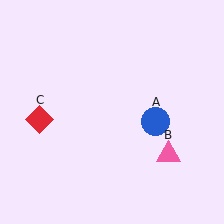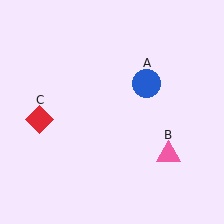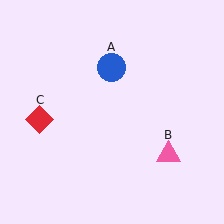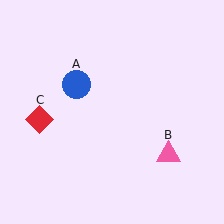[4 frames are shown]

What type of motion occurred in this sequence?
The blue circle (object A) rotated counterclockwise around the center of the scene.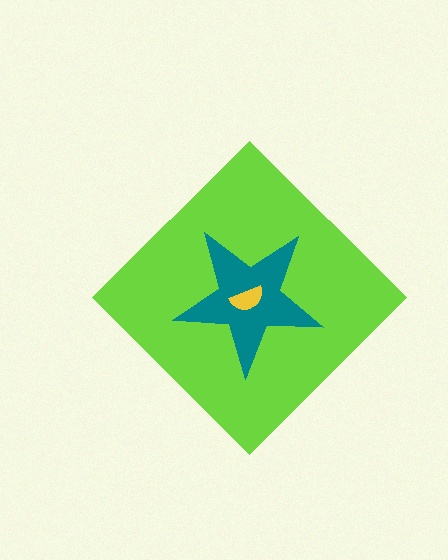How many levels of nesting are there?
3.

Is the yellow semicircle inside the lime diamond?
Yes.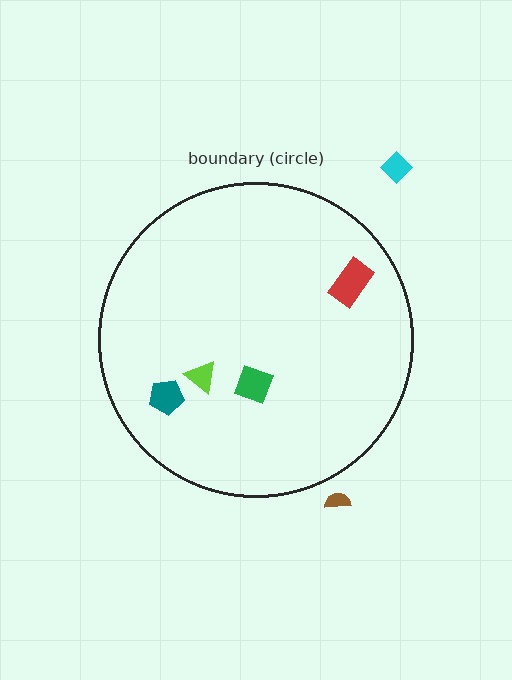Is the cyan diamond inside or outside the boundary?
Outside.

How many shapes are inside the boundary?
4 inside, 2 outside.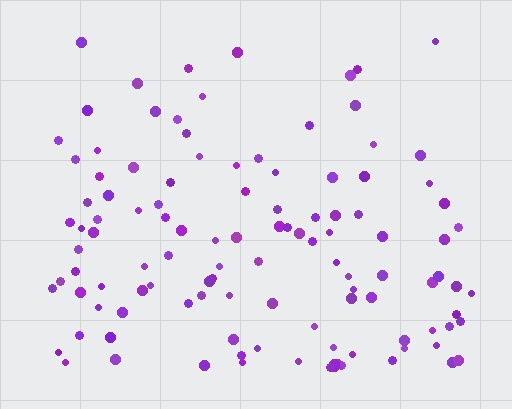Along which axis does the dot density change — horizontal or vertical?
Vertical.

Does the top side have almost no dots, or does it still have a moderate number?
Still a moderate number, just noticeably fewer than the bottom.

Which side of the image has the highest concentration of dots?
The bottom.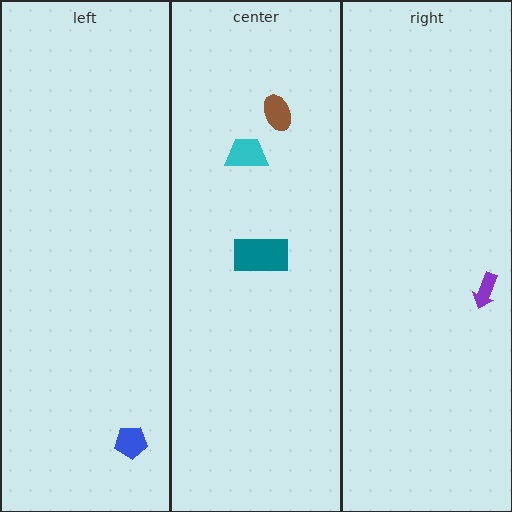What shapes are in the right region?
The purple arrow.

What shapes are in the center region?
The teal rectangle, the brown ellipse, the cyan trapezoid.